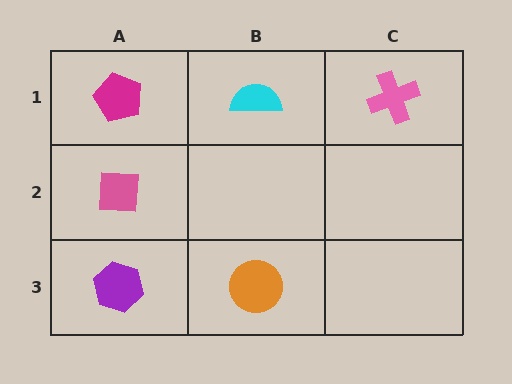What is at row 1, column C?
A pink cross.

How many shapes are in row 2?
1 shape.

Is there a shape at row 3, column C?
No, that cell is empty.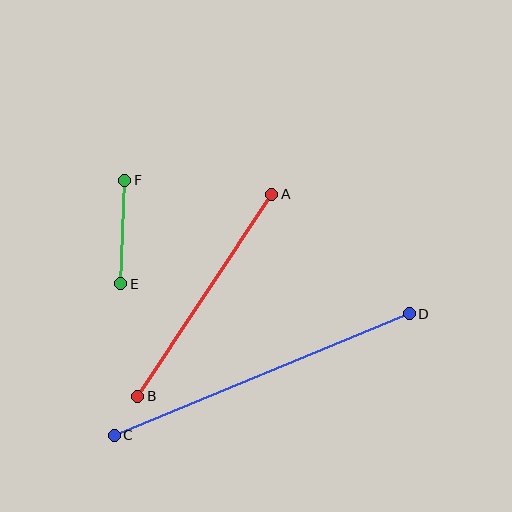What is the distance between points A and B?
The distance is approximately 242 pixels.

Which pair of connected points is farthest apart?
Points C and D are farthest apart.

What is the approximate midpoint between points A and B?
The midpoint is at approximately (205, 295) pixels.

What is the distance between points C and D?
The distance is approximately 319 pixels.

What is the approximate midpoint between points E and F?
The midpoint is at approximately (123, 232) pixels.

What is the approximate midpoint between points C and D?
The midpoint is at approximately (262, 375) pixels.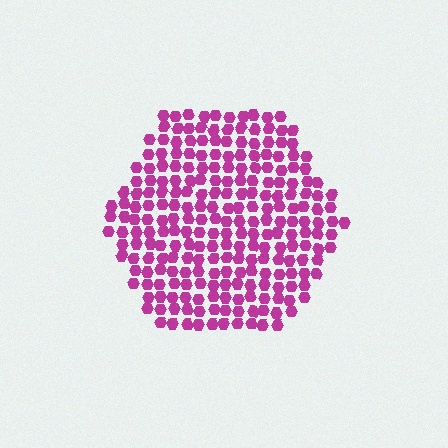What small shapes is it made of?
It is made of small hexagons.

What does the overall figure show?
The overall figure shows a hexagon.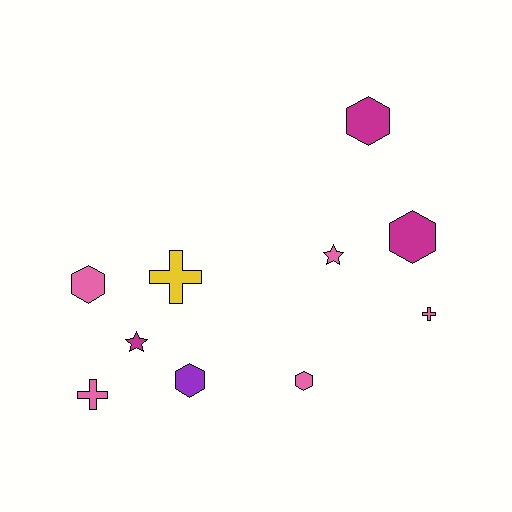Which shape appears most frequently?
Hexagon, with 5 objects.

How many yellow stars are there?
There are no yellow stars.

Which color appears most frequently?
Pink, with 5 objects.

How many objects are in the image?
There are 10 objects.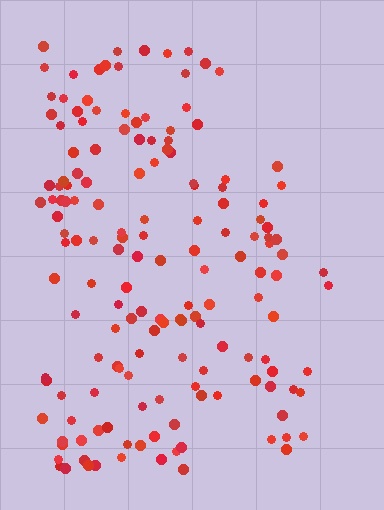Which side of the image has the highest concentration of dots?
The left.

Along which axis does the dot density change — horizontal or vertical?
Horizontal.